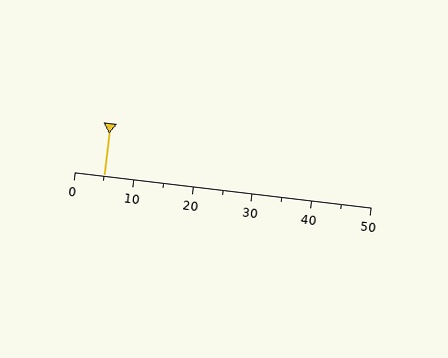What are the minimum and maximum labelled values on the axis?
The axis runs from 0 to 50.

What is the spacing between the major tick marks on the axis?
The major ticks are spaced 10 apart.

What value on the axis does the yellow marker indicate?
The marker indicates approximately 5.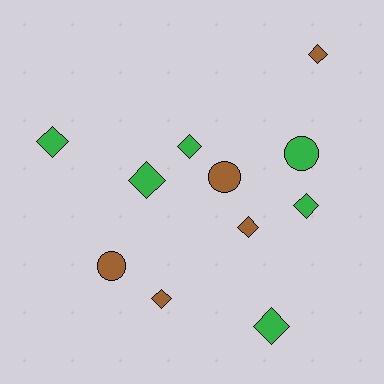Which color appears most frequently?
Green, with 6 objects.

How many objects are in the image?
There are 11 objects.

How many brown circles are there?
There are 2 brown circles.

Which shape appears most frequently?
Diamond, with 8 objects.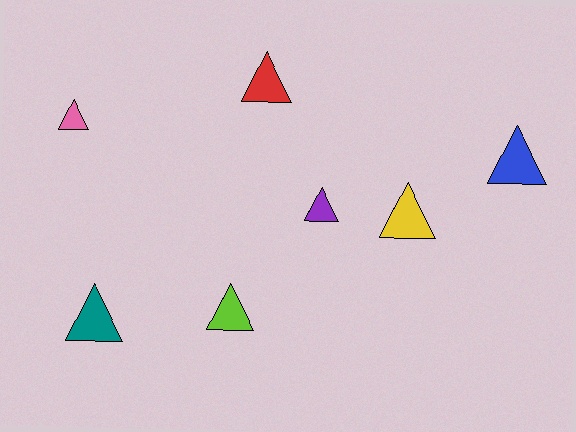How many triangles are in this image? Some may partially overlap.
There are 7 triangles.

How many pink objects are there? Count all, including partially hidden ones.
There is 1 pink object.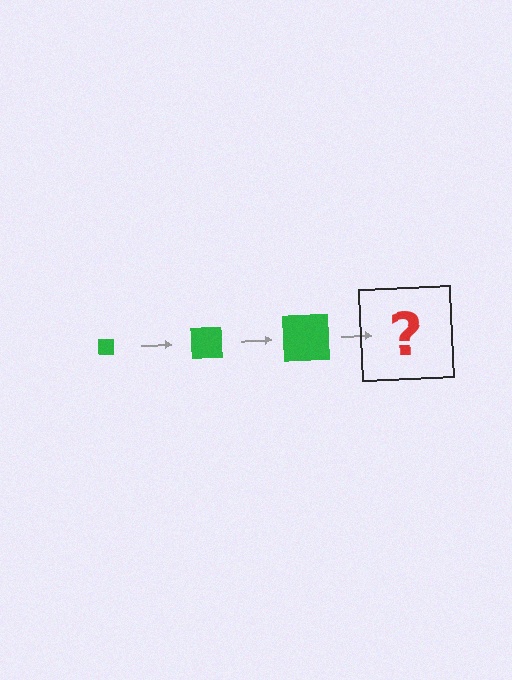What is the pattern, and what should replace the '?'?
The pattern is that the square gets progressively larger each step. The '?' should be a green square, larger than the previous one.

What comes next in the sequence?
The next element should be a green square, larger than the previous one.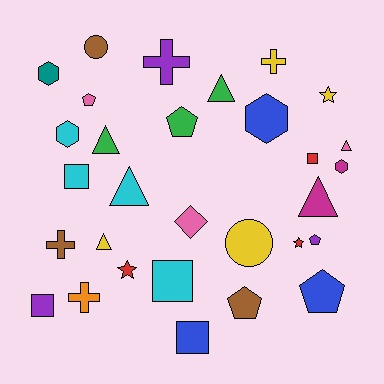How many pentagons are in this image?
There are 5 pentagons.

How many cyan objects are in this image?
There are 4 cyan objects.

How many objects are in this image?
There are 30 objects.